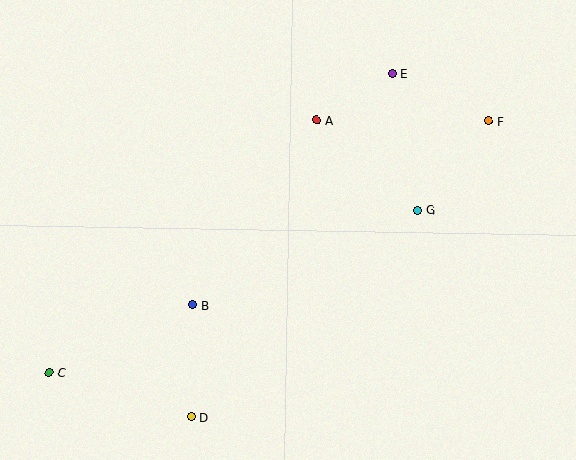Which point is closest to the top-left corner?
Point A is closest to the top-left corner.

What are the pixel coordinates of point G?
Point G is at (418, 210).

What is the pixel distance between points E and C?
The distance between E and C is 455 pixels.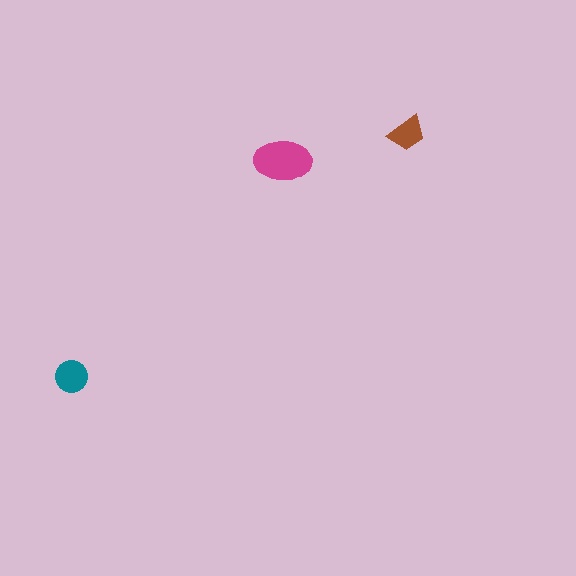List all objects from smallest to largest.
The brown trapezoid, the teal circle, the magenta ellipse.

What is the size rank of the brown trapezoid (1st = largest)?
3rd.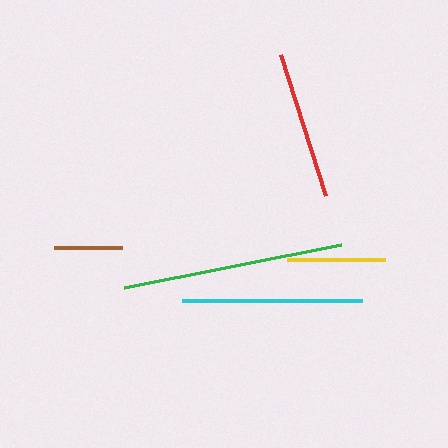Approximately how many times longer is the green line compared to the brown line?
The green line is approximately 3.2 times the length of the brown line.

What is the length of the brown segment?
The brown segment is approximately 68 pixels long.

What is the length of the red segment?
The red segment is approximately 148 pixels long.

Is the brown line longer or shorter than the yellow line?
The yellow line is longer than the brown line.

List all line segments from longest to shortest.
From longest to shortest: green, cyan, red, yellow, brown.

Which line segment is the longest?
The green line is the longest at approximately 222 pixels.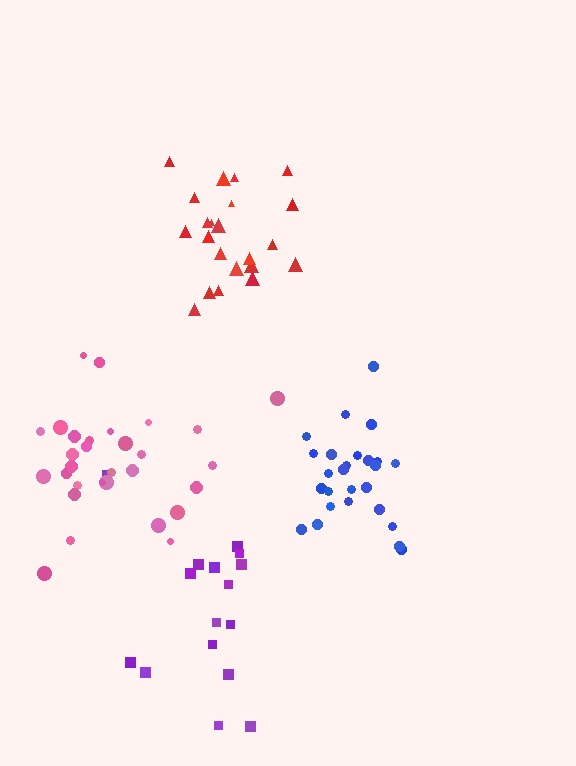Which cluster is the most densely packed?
Blue.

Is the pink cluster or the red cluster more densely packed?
Red.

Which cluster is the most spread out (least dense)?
Purple.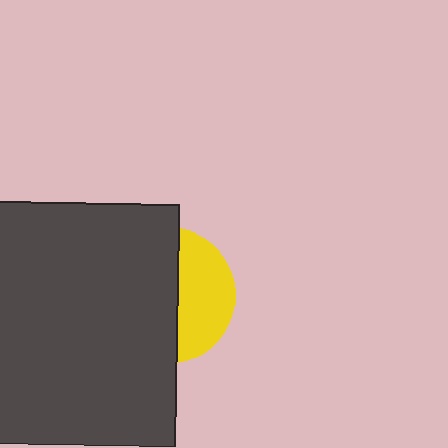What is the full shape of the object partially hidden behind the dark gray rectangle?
The partially hidden object is a yellow circle.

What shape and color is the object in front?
The object in front is a dark gray rectangle.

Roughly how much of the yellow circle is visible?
A small part of it is visible (roughly 40%).